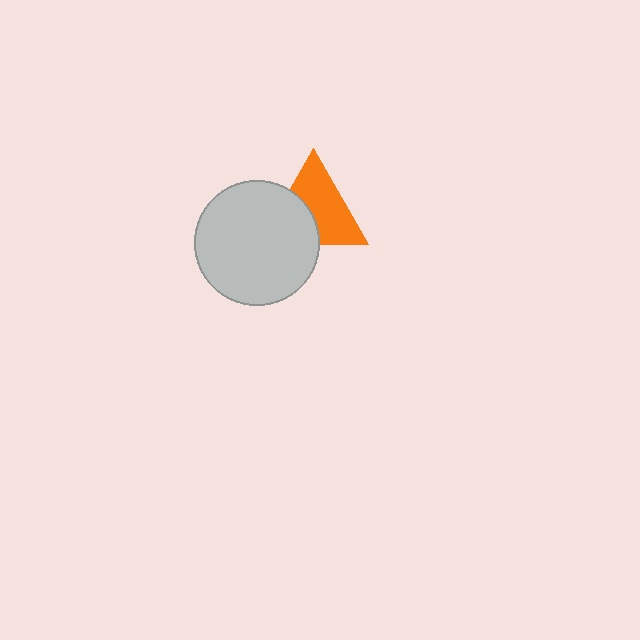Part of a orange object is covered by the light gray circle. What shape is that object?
It is a triangle.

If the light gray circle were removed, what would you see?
You would see the complete orange triangle.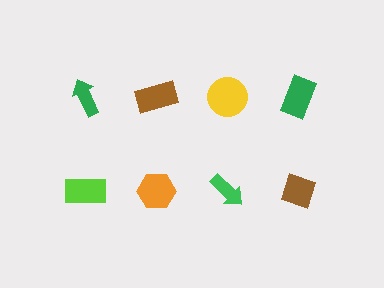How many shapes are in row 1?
4 shapes.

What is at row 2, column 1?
A lime rectangle.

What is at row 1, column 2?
A brown rectangle.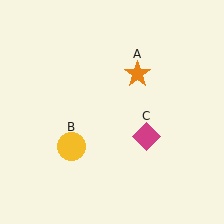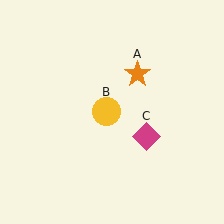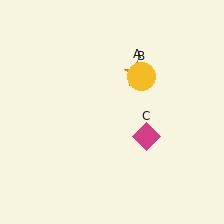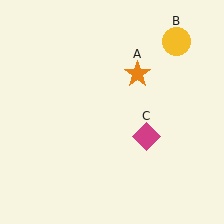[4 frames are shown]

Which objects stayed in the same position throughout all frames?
Orange star (object A) and magenta diamond (object C) remained stationary.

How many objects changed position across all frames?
1 object changed position: yellow circle (object B).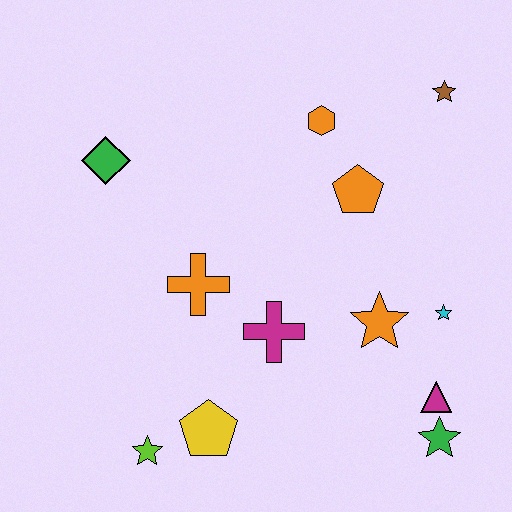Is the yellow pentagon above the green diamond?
No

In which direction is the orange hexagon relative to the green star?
The orange hexagon is above the green star.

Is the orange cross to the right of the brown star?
No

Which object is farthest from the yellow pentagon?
The brown star is farthest from the yellow pentagon.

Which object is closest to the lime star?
The yellow pentagon is closest to the lime star.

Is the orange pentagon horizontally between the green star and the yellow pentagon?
Yes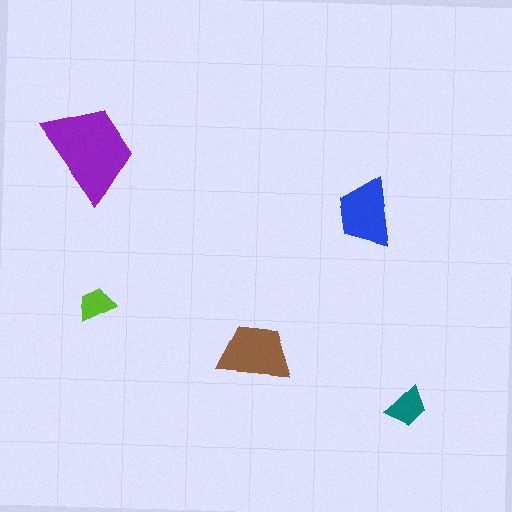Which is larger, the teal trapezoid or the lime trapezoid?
The teal one.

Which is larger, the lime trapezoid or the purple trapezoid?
The purple one.